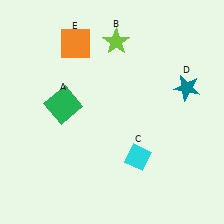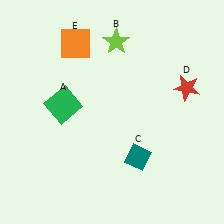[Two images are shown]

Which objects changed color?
C changed from cyan to teal. D changed from teal to red.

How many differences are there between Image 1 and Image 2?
There are 2 differences between the two images.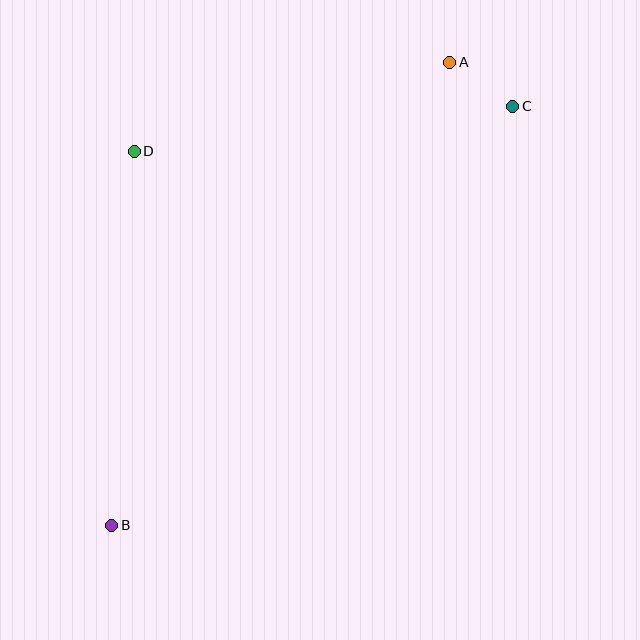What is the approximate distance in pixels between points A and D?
The distance between A and D is approximately 328 pixels.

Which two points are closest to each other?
Points A and C are closest to each other.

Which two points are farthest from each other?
Points B and C are farthest from each other.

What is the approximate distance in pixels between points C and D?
The distance between C and D is approximately 381 pixels.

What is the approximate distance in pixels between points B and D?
The distance between B and D is approximately 374 pixels.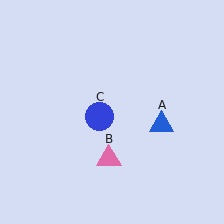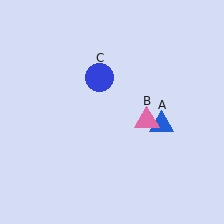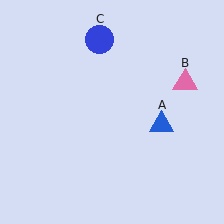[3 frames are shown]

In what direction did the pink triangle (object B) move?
The pink triangle (object B) moved up and to the right.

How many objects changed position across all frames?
2 objects changed position: pink triangle (object B), blue circle (object C).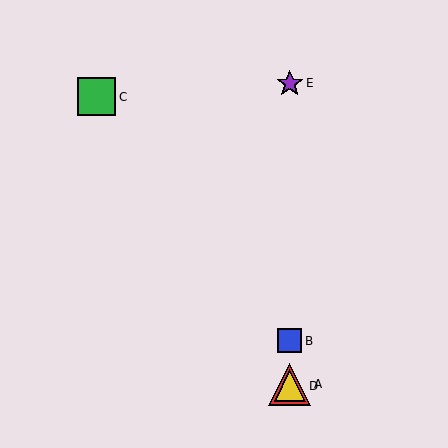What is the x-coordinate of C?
Object C is at x≈97.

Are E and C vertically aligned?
No, E is at x≈290 and C is at x≈97.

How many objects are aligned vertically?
4 objects (A, B, D, E) are aligned vertically.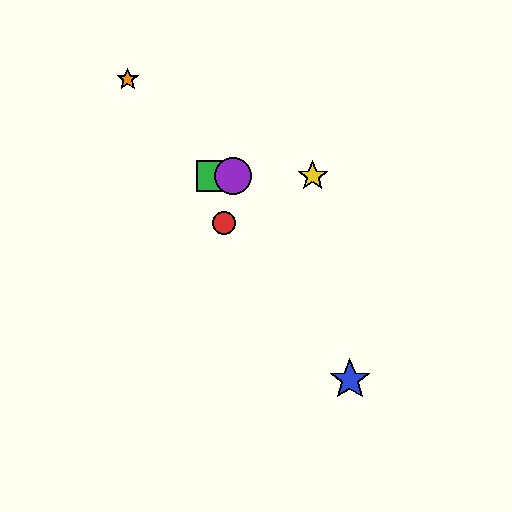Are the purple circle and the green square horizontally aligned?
Yes, both are at y≈176.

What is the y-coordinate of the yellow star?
The yellow star is at y≈176.